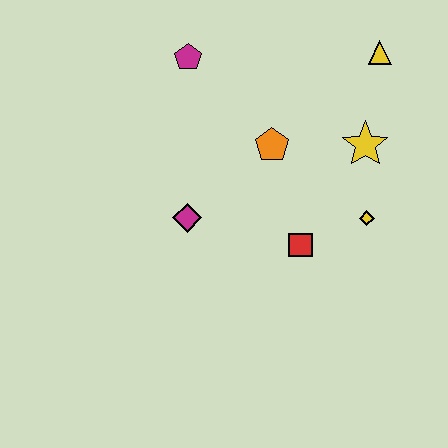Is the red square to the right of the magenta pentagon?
Yes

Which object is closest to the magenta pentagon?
The orange pentagon is closest to the magenta pentagon.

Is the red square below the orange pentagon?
Yes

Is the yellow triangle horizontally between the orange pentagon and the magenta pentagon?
No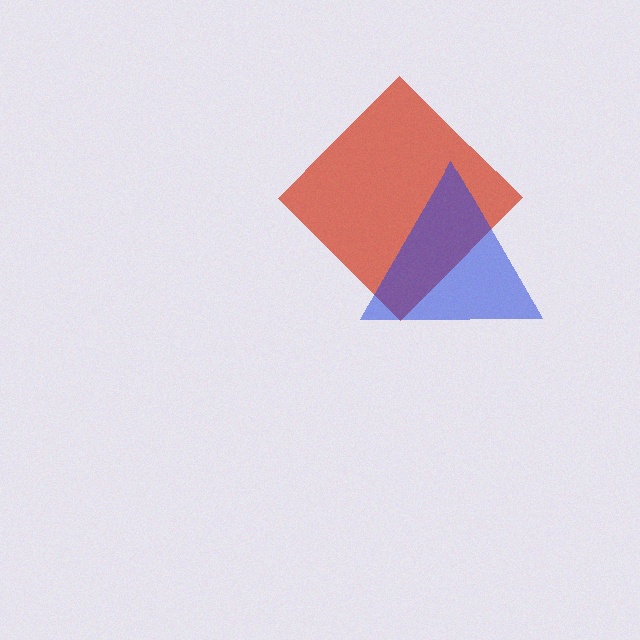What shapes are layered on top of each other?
The layered shapes are: a red diamond, a blue triangle.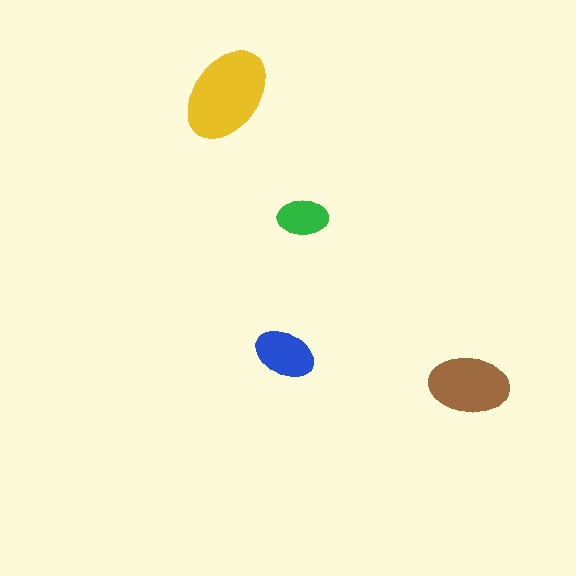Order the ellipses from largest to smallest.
the yellow one, the brown one, the blue one, the green one.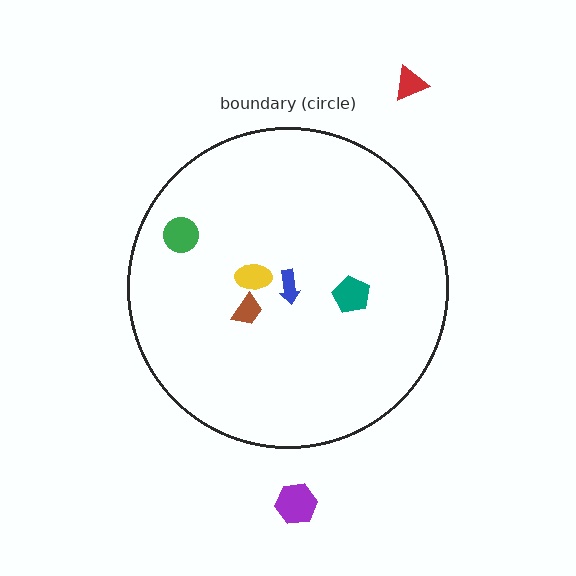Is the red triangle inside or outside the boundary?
Outside.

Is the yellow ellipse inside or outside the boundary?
Inside.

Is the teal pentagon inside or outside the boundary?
Inside.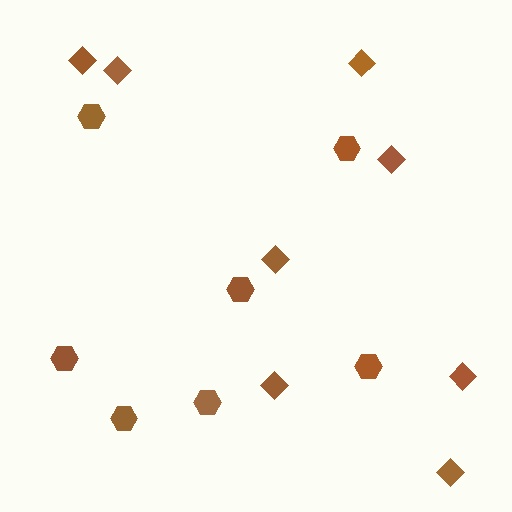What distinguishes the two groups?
There are 2 groups: one group of diamonds (8) and one group of hexagons (7).